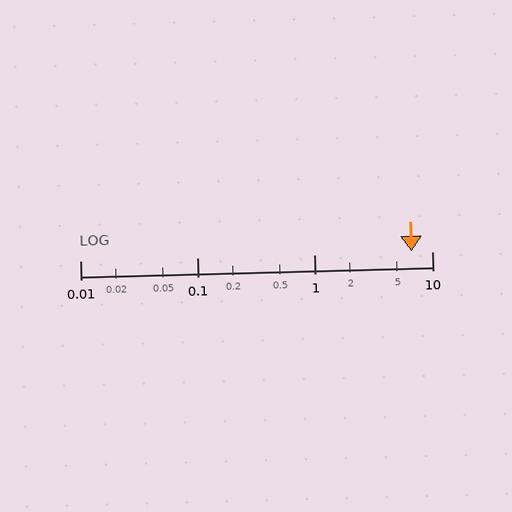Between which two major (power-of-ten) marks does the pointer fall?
The pointer is between 1 and 10.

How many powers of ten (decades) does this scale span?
The scale spans 3 decades, from 0.01 to 10.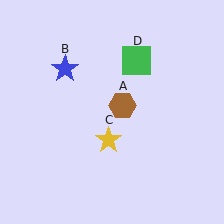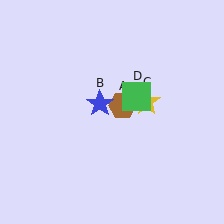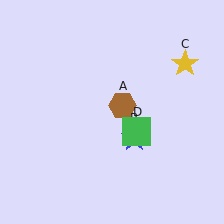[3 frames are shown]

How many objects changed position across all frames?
3 objects changed position: blue star (object B), yellow star (object C), green square (object D).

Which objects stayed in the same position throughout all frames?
Brown hexagon (object A) remained stationary.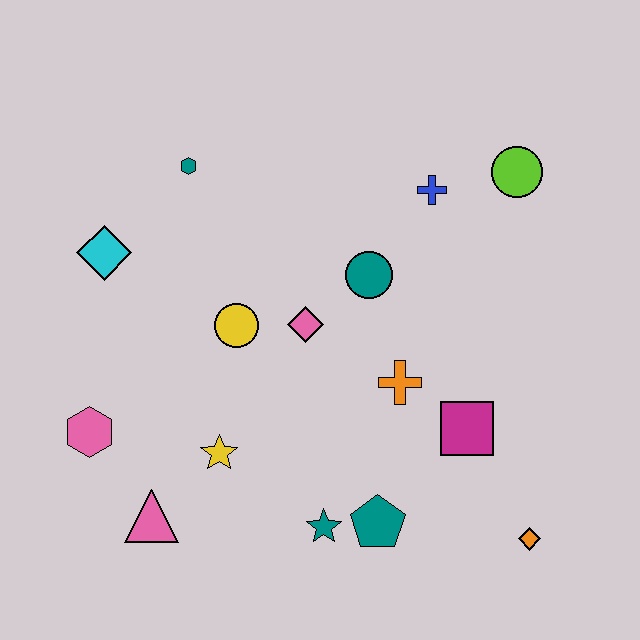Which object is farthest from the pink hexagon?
The lime circle is farthest from the pink hexagon.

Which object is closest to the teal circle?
The pink diamond is closest to the teal circle.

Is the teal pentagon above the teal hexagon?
No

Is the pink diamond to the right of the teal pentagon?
No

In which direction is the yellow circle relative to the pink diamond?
The yellow circle is to the left of the pink diamond.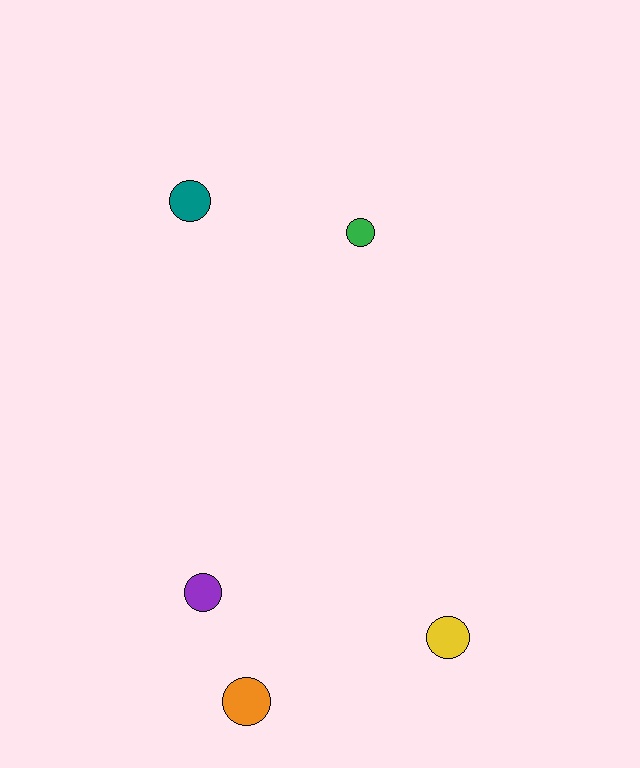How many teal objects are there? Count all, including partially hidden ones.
There is 1 teal object.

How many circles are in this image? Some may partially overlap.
There are 5 circles.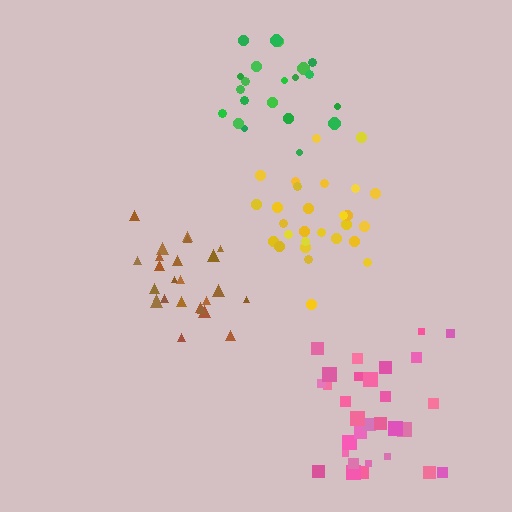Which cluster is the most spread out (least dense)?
Green.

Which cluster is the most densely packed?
Brown.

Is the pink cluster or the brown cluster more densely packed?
Brown.